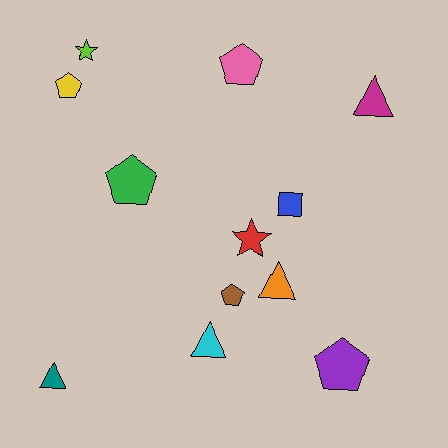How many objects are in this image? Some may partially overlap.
There are 12 objects.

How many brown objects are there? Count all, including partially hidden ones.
There is 1 brown object.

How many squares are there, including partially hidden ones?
There is 1 square.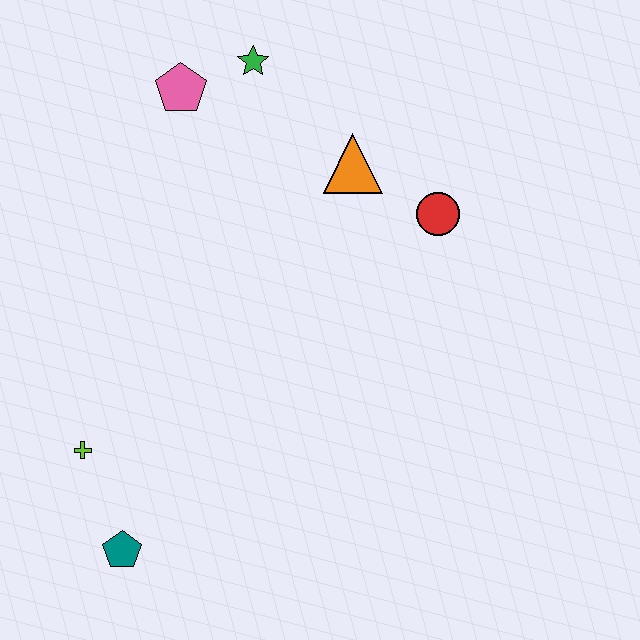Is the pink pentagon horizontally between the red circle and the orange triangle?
No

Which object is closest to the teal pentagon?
The lime cross is closest to the teal pentagon.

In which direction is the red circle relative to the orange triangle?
The red circle is to the right of the orange triangle.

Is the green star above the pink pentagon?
Yes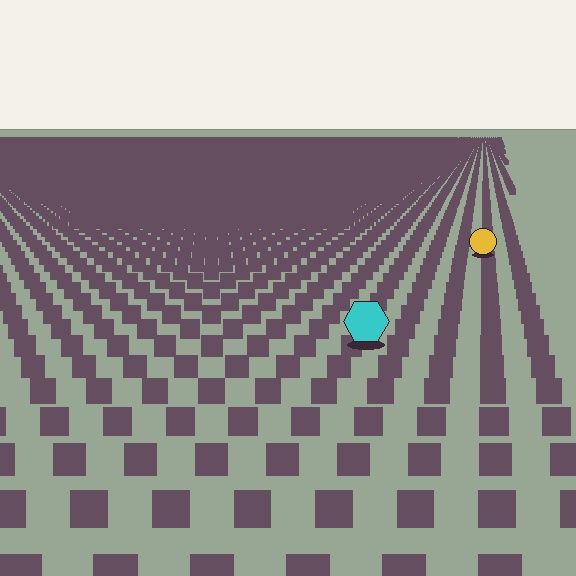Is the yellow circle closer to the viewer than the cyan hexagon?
No. The cyan hexagon is closer — you can tell from the texture gradient: the ground texture is coarser near it.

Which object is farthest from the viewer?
The yellow circle is farthest from the viewer. It appears smaller and the ground texture around it is denser.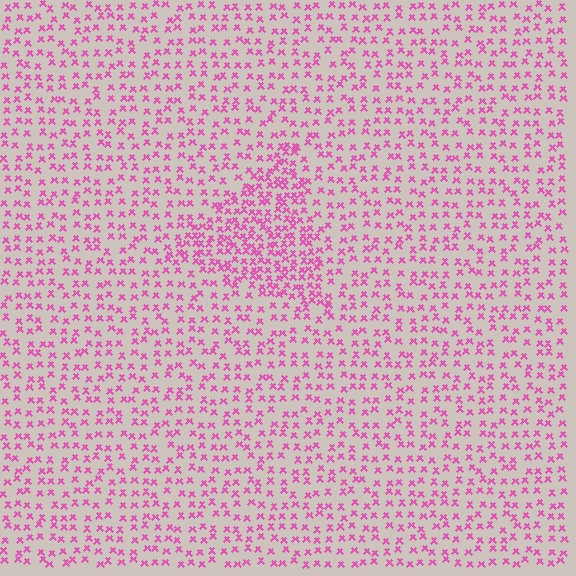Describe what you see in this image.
The image contains small pink elements arranged at two different densities. A triangle-shaped region is visible where the elements are more densely packed than the surrounding area.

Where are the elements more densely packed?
The elements are more densely packed inside the triangle boundary.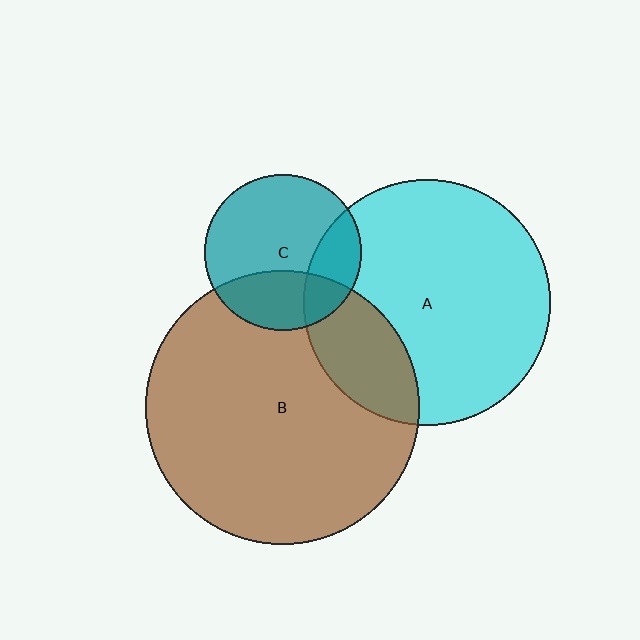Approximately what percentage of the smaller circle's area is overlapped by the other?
Approximately 20%.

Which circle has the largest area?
Circle B (brown).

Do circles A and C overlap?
Yes.